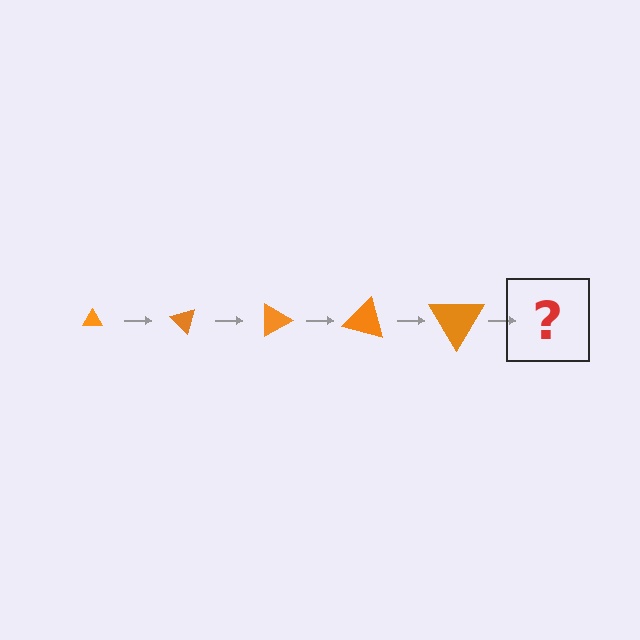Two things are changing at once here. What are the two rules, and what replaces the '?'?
The two rules are that the triangle grows larger each step and it rotates 45 degrees each step. The '?' should be a triangle, larger than the previous one and rotated 225 degrees from the start.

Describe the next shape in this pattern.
It should be a triangle, larger than the previous one and rotated 225 degrees from the start.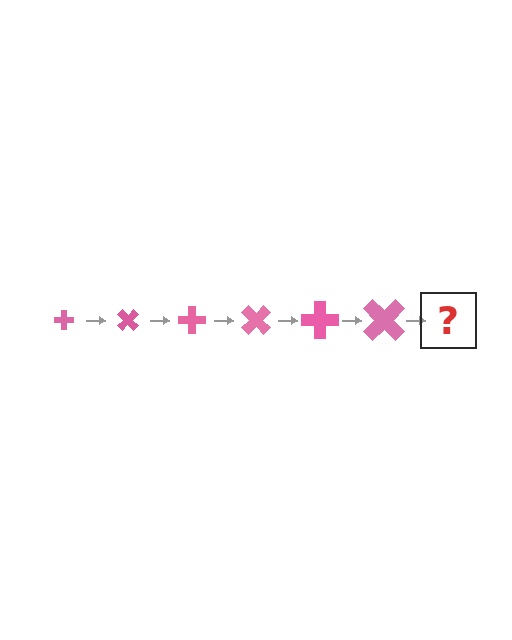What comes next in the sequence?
The next element should be a cross, larger than the previous one and rotated 270 degrees from the start.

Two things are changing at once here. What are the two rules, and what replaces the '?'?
The two rules are that the cross grows larger each step and it rotates 45 degrees each step. The '?' should be a cross, larger than the previous one and rotated 270 degrees from the start.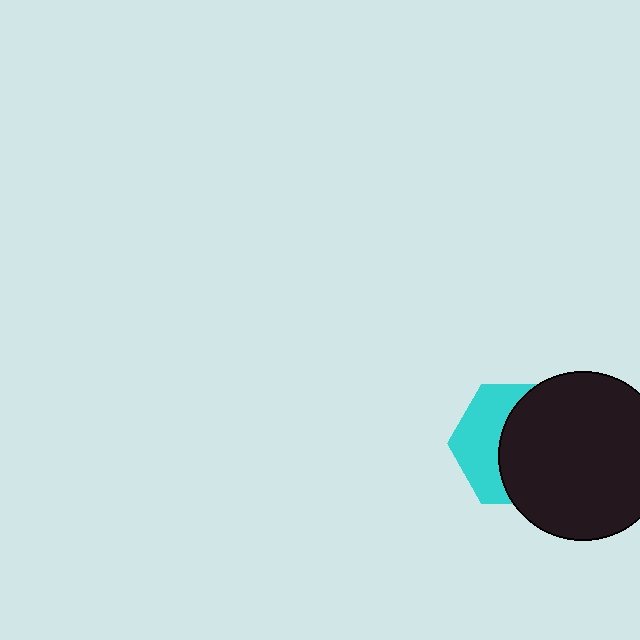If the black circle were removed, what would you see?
You would see the complete cyan hexagon.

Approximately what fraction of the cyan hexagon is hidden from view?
Roughly 58% of the cyan hexagon is hidden behind the black circle.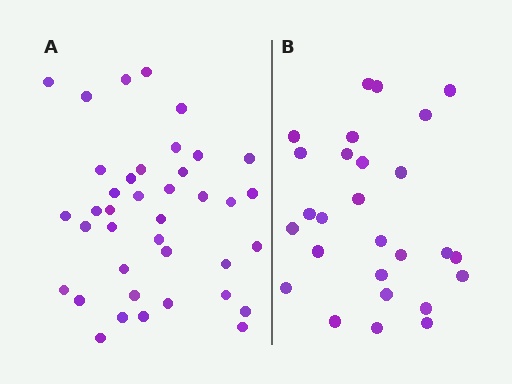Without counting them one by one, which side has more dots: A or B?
Region A (the left region) has more dots.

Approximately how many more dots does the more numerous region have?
Region A has roughly 12 or so more dots than region B.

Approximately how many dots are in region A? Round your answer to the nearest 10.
About 40 dots. (The exact count is 39, which rounds to 40.)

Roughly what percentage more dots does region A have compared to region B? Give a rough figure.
About 45% more.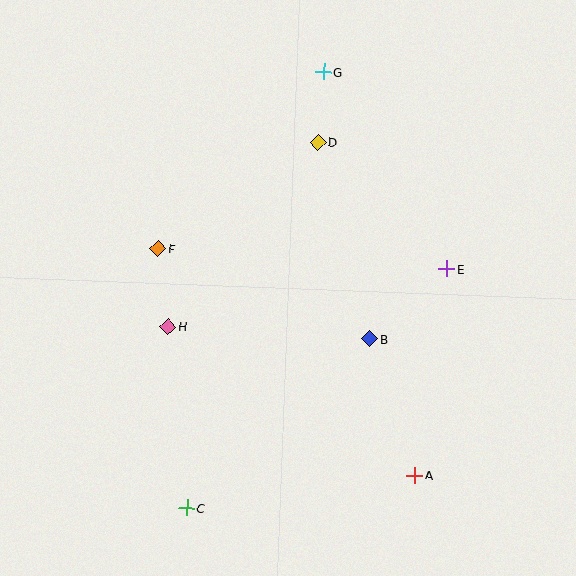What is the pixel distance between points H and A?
The distance between H and A is 288 pixels.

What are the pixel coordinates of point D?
Point D is at (318, 143).